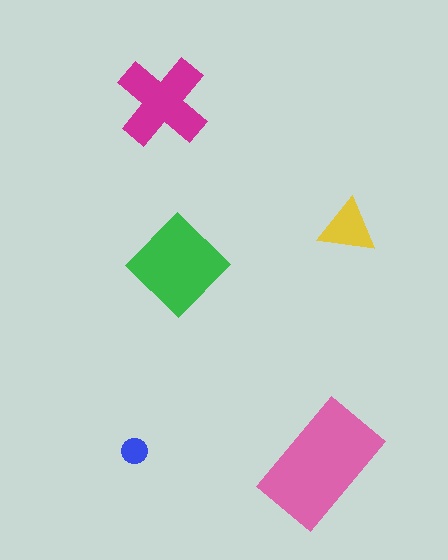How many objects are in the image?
There are 5 objects in the image.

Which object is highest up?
The magenta cross is topmost.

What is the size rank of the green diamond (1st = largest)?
2nd.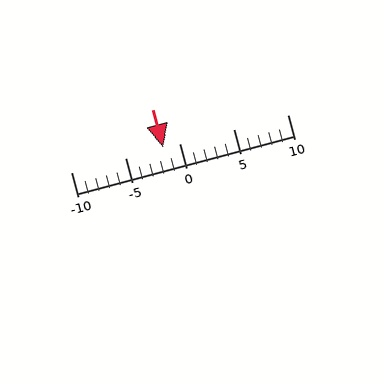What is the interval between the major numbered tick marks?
The major tick marks are spaced 5 units apart.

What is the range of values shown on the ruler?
The ruler shows values from -10 to 10.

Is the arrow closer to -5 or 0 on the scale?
The arrow is closer to 0.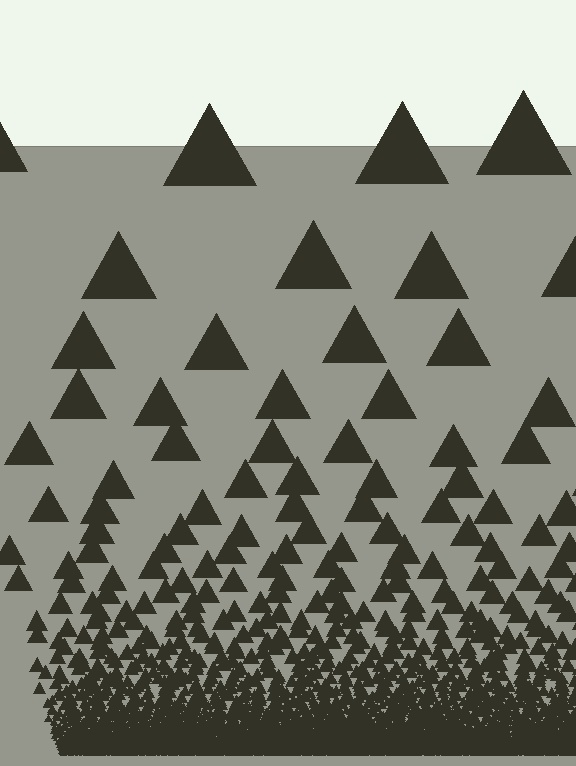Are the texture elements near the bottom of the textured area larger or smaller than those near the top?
Smaller. The gradient is inverted — elements near the bottom are smaller and denser.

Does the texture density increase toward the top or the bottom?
Density increases toward the bottom.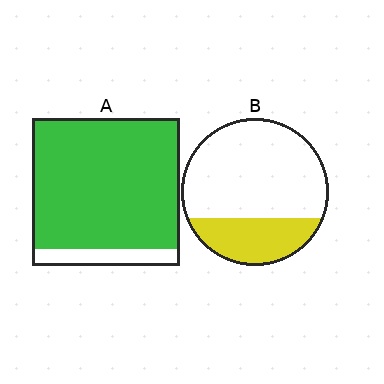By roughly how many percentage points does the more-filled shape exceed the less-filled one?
By roughly 60 percentage points (A over B).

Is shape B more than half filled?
No.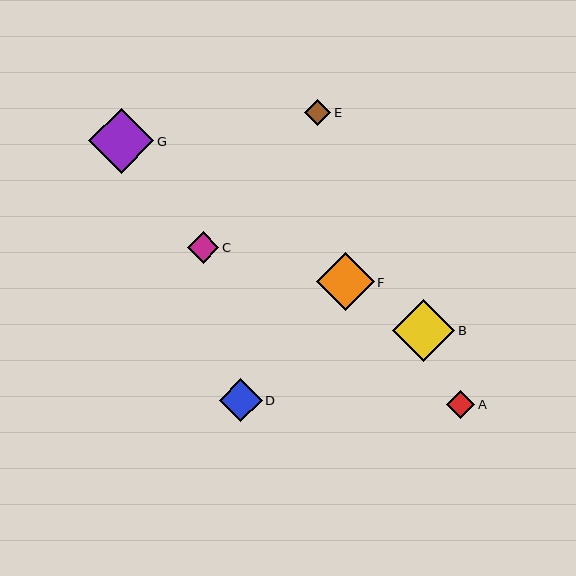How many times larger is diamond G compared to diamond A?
Diamond G is approximately 2.3 times the size of diamond A.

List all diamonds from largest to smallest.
From largest to smallest: G, B, F, D, C, A, E.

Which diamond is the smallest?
Diamond E is the smallest with a size of approximately 26 pixels.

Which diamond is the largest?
Diamond G is the largest with a size of approximately 65 pixels.